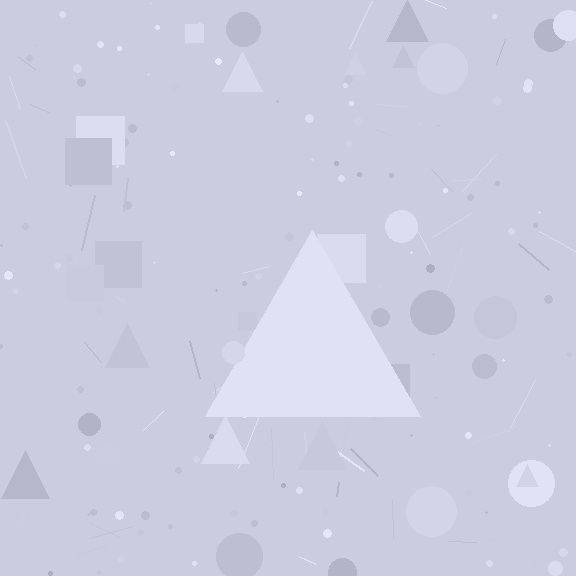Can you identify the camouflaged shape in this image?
The camouflaged shape is a triangle.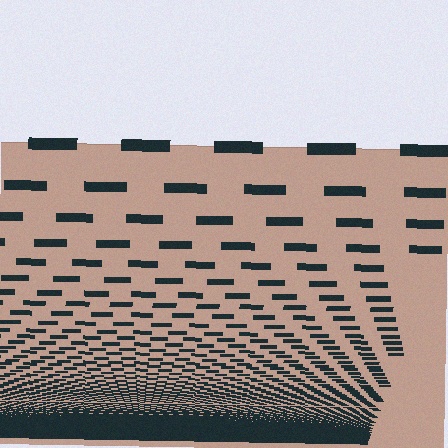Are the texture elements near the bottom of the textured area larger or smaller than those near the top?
Smaller. The gradient is inverted — elements near the bottom are smaller and denser.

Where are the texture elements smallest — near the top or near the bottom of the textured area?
Near the bottom.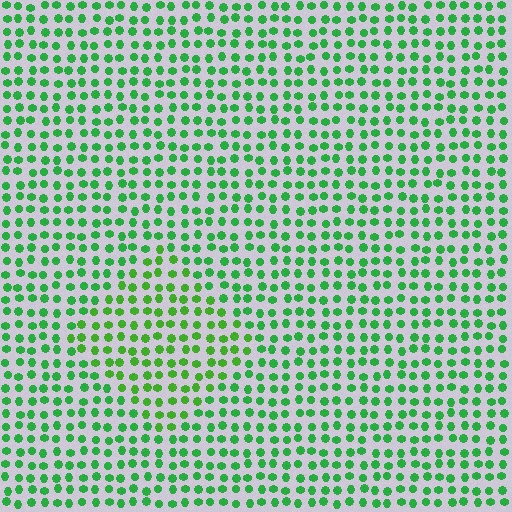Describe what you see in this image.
The image is filled with small green elements in a uniform arrangement. A diamond-shaped region is visible where the elements are tinted to a slightly different hue, forming a subtle color boundary.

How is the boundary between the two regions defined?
The boundary is defined purely by a slight shift in hue (about 21 degrees). Spacing, size, and orientation are identical on both sides.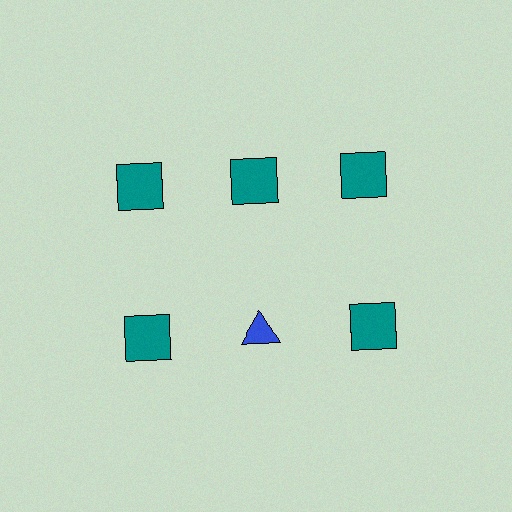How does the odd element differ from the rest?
It differs in both color (blue instead of teal) and shape (triangle instead of square).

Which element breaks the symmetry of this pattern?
The blue triangle in the second row, second from left column breaks the symmetry. All other shapes are teal squares.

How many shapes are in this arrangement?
There are 6 shapes arranged in a grid pattern.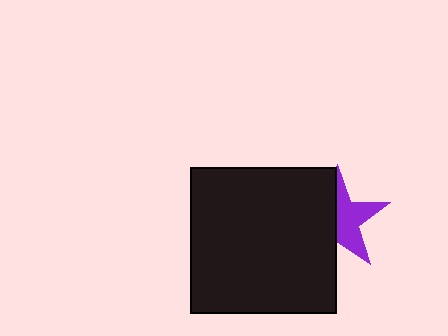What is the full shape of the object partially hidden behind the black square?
The partially hidden object is a purple star.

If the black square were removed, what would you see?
You would see the complete purple star.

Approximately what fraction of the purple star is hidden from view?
Roughly 50% of the purple star is hidden behind the black square.